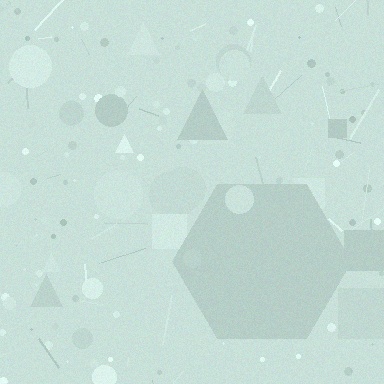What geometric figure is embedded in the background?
A hexagon is embedded in the background.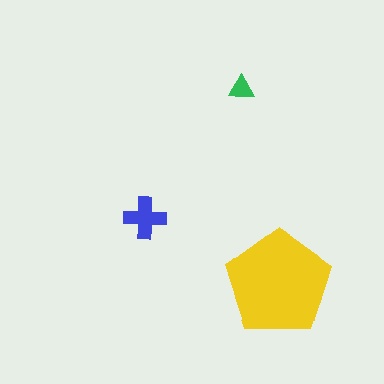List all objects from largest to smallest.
The yellow pentagon, the blue cross, the green triangle.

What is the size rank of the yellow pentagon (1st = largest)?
1st.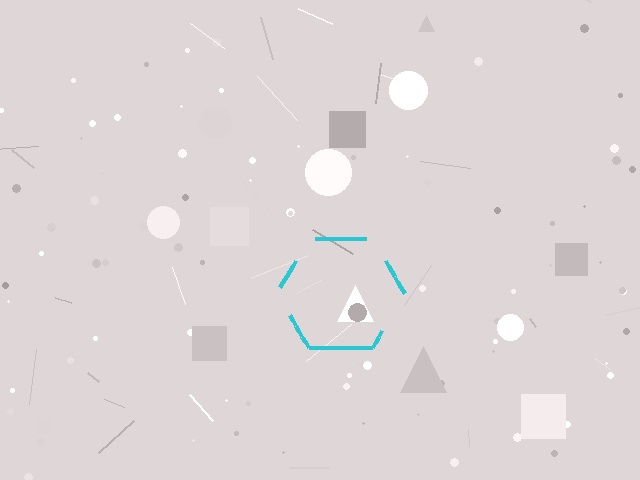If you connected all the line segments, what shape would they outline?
They would outline a hexagon.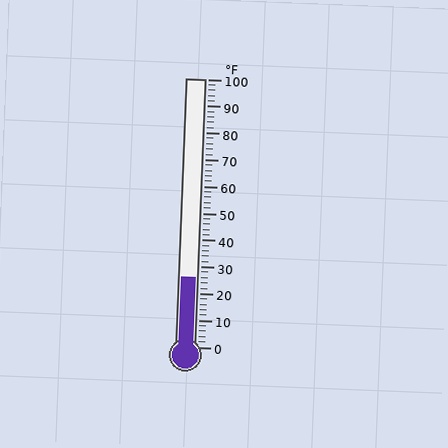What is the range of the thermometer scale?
The thermometer scale ranges from 0°F to 100°F.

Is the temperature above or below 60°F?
The temperature is below 60°F.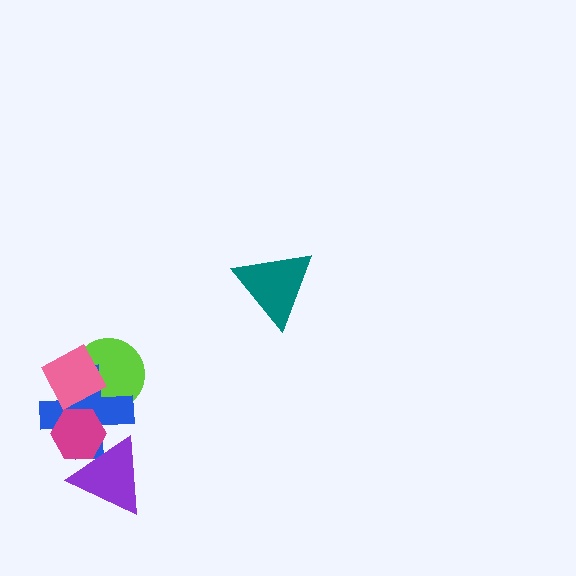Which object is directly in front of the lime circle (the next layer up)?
The blue cross is directly in front of the lime circle.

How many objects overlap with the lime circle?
2 objects overlap with the lime circle.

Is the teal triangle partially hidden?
No, no other shape covers it.